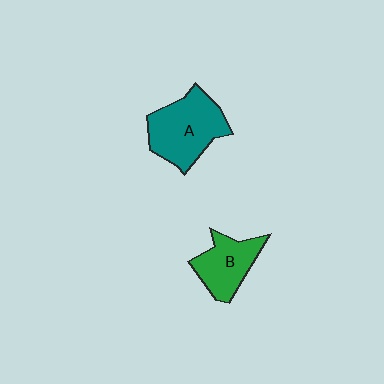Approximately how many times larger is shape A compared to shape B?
Approximately 1.4 times.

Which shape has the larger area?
Shape A (teal).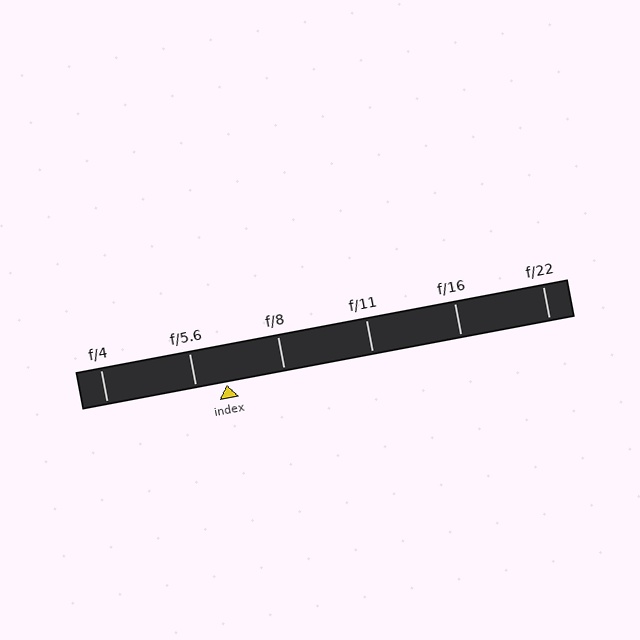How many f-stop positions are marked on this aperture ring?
There are 6 f-stop positions marked.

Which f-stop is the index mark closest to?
The index mark is closest to f/5.6.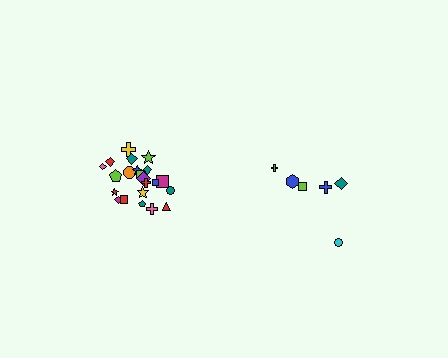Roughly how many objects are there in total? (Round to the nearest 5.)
Roughly 30 objects in total.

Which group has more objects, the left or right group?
The left group.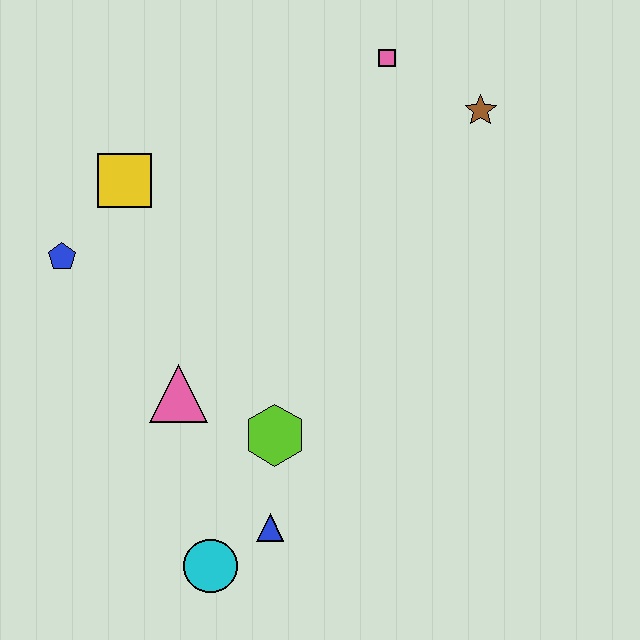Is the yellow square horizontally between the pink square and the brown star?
No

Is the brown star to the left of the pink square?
No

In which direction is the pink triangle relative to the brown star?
The pink triangle is to the left of the brown star.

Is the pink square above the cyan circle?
Yes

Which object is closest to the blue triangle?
The cyan circle is closest to the blue triangle.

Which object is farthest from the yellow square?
The cyan circle is farthest from the yellow square.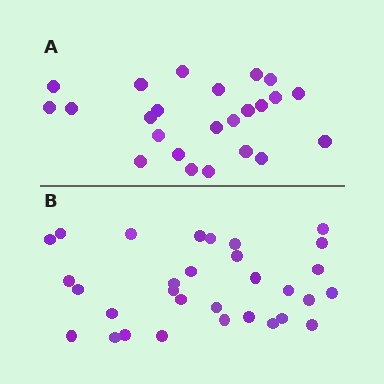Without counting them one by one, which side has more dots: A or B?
Region B (the bottom region) has more dots.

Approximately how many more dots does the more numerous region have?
Region B has roughly 8 or so more dots than region A.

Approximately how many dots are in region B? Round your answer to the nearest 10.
About 30 dots. (The exact count is 31, which rounds to 30.)